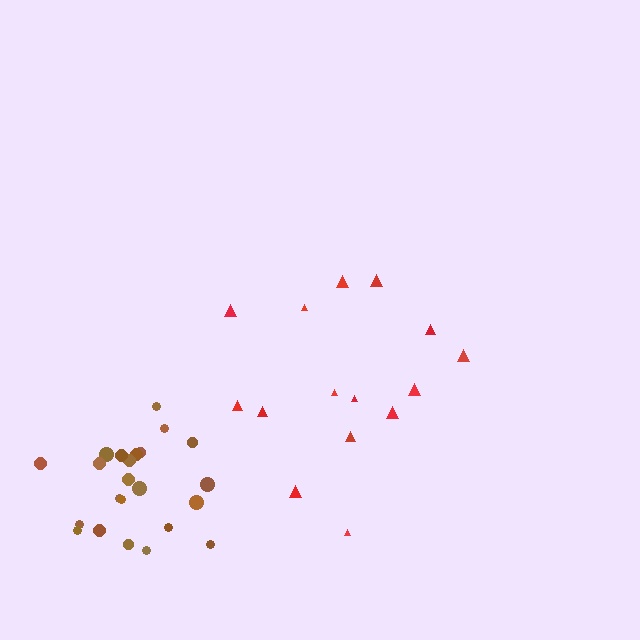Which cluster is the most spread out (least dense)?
Red.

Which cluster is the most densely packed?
Brown.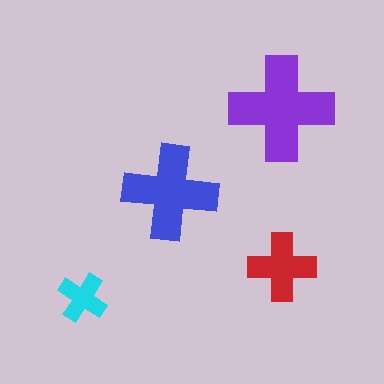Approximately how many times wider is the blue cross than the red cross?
About 1.5 times wider.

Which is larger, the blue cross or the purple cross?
The purple one.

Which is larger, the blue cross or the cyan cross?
The blue one.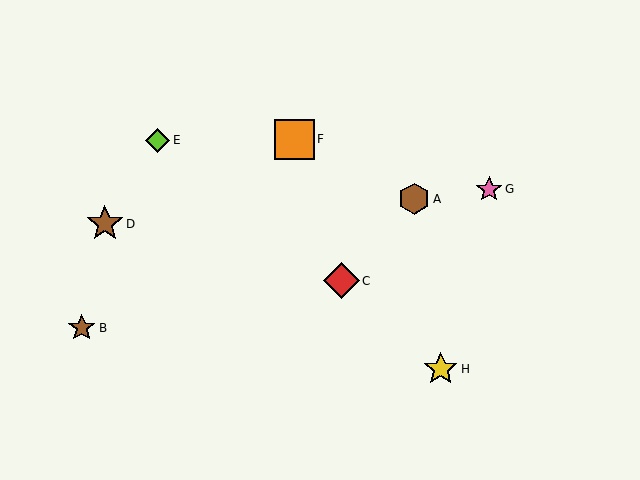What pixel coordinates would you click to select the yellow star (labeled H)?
Click at (441, 369) to select the yellow star H.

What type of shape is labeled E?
Shape E is a lime diamond.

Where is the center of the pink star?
The center of the pink star is at (489, 189).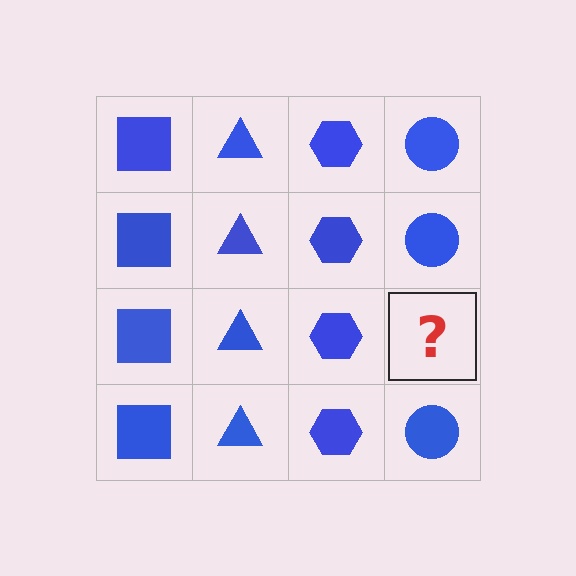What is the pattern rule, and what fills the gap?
The rule is that each column has a consistent shape. The gap should be filled with a blue circle.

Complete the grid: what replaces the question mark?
The question mark should be replaced with a blue circle.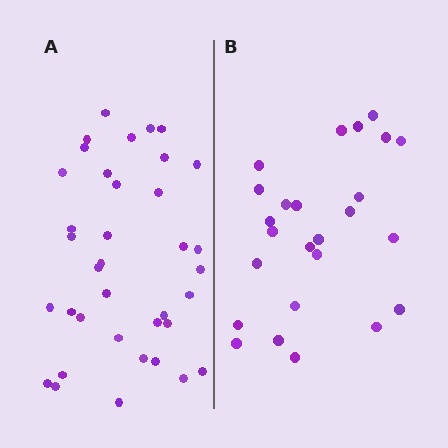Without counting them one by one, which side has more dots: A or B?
Region A (the left region) has more dots.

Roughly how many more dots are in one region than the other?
Region A has roughly 12 or so more dots than region B.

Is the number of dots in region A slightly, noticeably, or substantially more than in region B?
Region A has substantially more. The ratio is roughly 1.5 to 1.